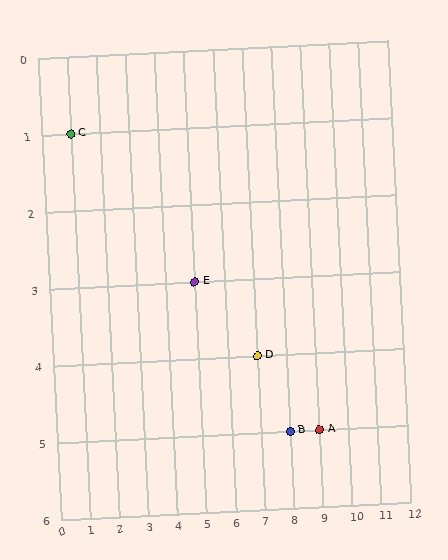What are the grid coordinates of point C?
Point C is at grid coordinates (1, 1).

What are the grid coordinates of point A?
Point A is at grid coordinates (9, 5).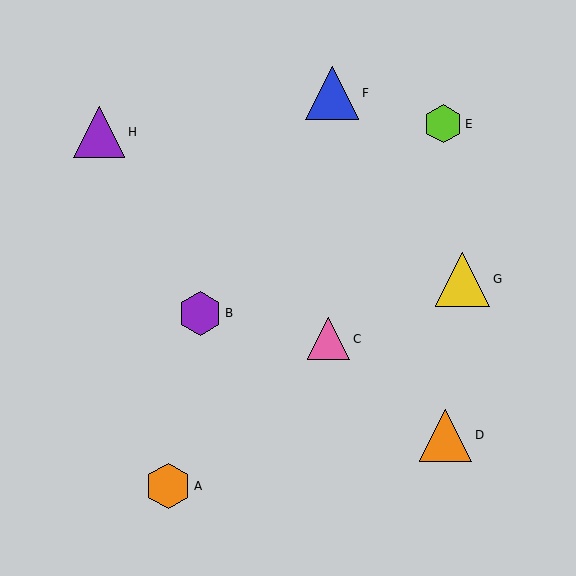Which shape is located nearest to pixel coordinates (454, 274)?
The yellow triangle (labeled G) at (463, 279) is nearest to that location.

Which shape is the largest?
The yellow triangle (labeled G) is the largest.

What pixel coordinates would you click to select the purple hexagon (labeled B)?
Click at (200, 314) to select the purple hexagon B.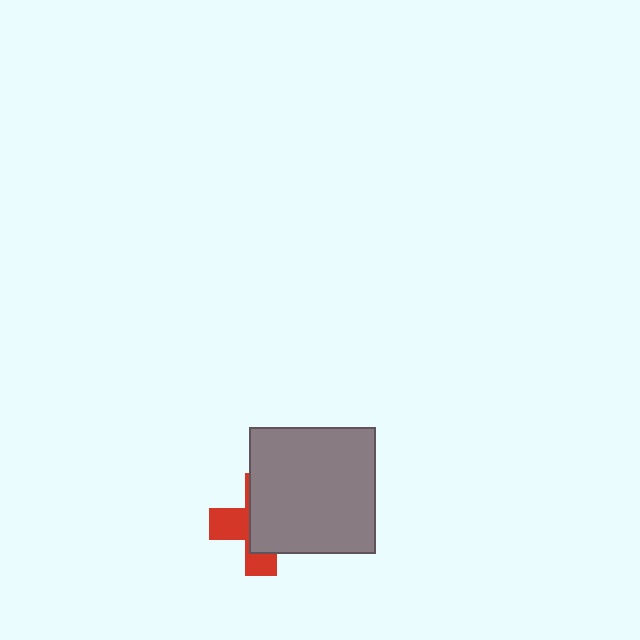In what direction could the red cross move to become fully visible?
The red cross could move left. That would shift it out from behind the gray square entirely.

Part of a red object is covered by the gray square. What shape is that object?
It is a cross.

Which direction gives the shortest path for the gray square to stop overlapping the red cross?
Moving right gives the shortest separation.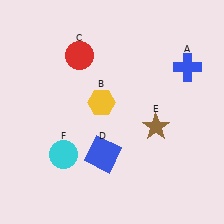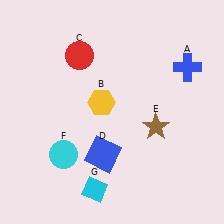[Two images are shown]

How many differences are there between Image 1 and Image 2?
There is 1 difference between the two images.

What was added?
A cyan diamond (G) was added in Image 2.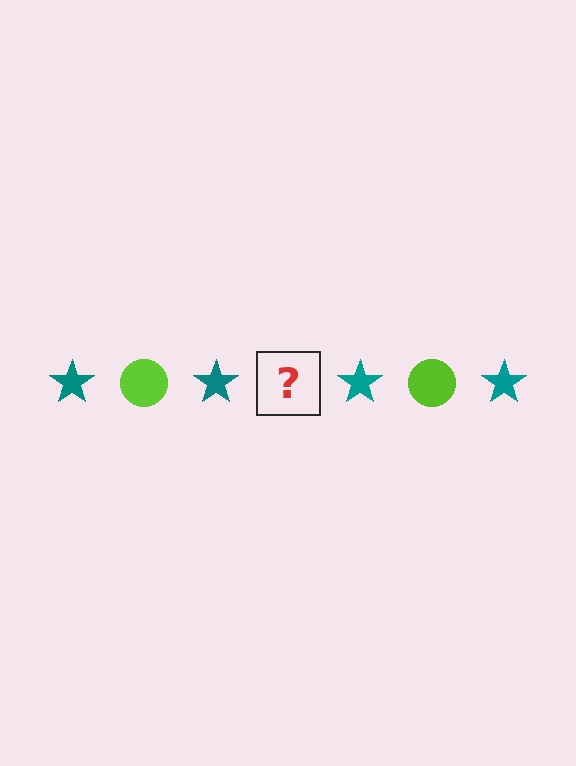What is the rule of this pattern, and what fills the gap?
The rule is that the pattern alternates between teal star and lime circle. The gap should be filled with a lime circle.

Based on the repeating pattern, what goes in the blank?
The blank should be a lime circle.